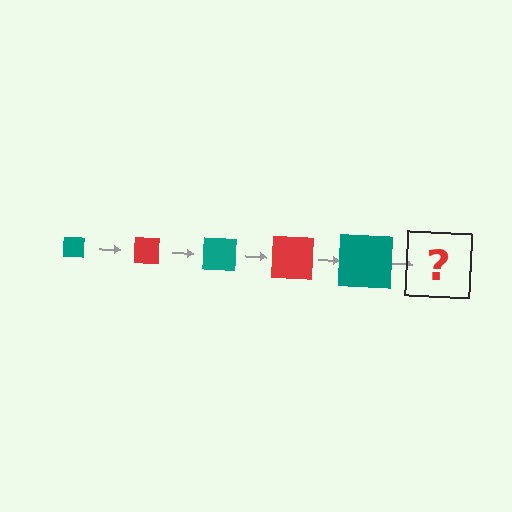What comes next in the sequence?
The next element should be a red square, larger than the previous one.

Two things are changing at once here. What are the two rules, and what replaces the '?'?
The two rules are that the square grows larger each step and the color cycles through teal and red. The '?' should be a red square, larger than the previous one.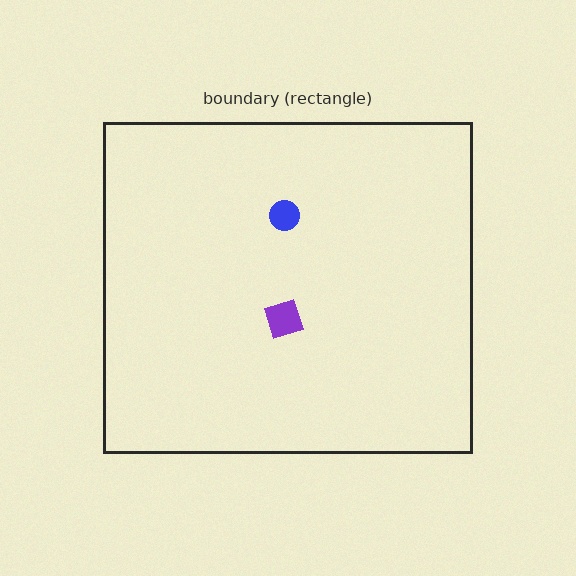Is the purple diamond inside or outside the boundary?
Inside.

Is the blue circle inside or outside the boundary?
Inside.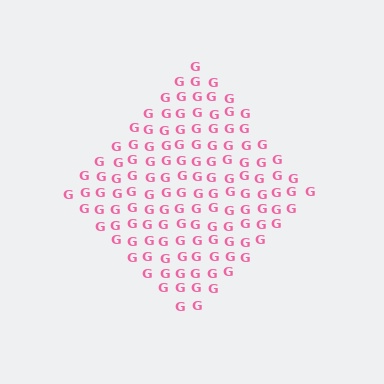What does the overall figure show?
The overall figure shows a diamond.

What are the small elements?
The small elements are letter G's.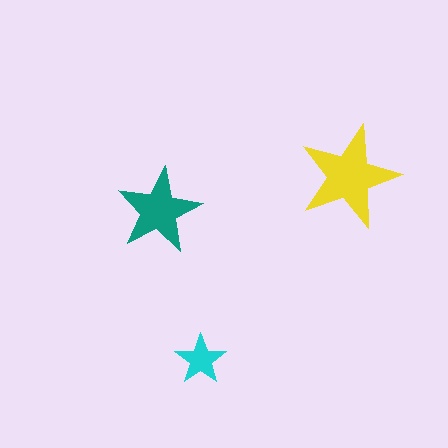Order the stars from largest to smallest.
the yellow one, the teal one, the cyan one.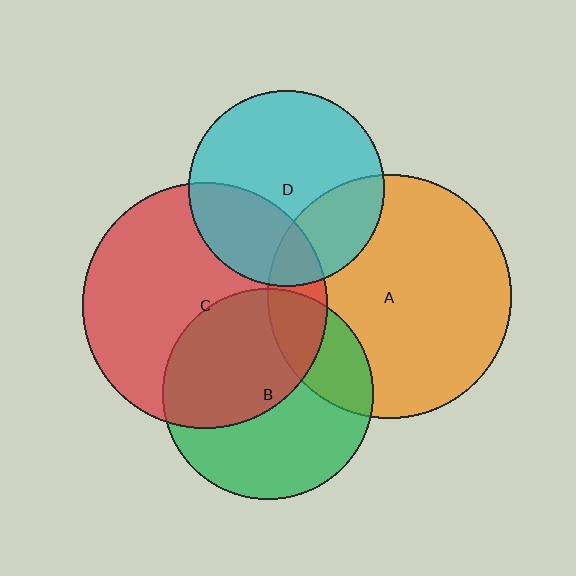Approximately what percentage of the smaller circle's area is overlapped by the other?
Approximately 30%.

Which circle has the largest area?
Circle C (red).